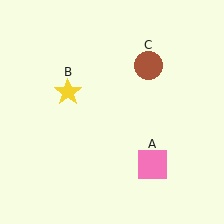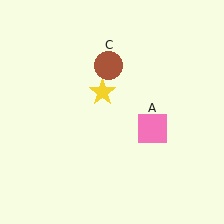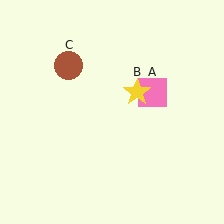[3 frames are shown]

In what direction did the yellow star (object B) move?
The yellow star (object B) moved right.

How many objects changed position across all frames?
3 objects changed position: pink square (object A), yellow star (object B), brown circle (object C).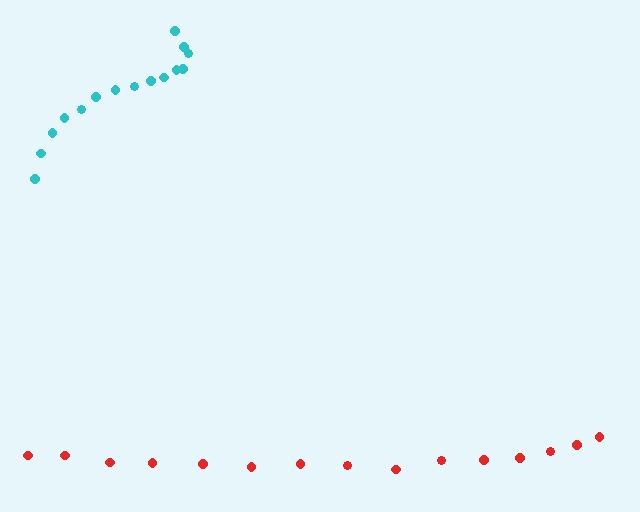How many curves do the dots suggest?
There are 2 distinct paths.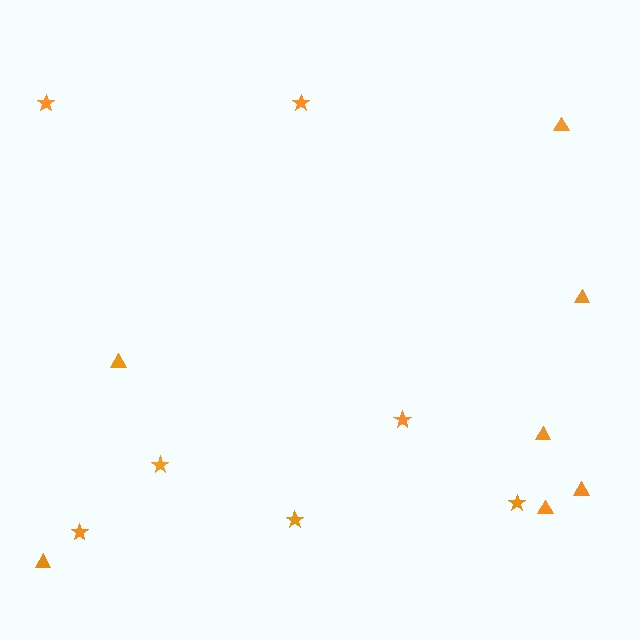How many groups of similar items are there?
There are 2 groups: one group of triangles (7) and one group of stars (7).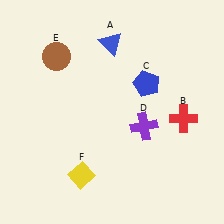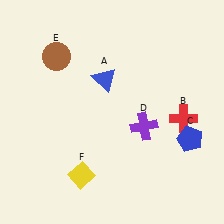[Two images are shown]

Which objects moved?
The objects that moved are: the blue triangle (A), the blue pentagon (C).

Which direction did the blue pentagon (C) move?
The blue pentagon (C) moved down.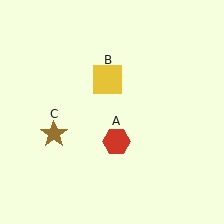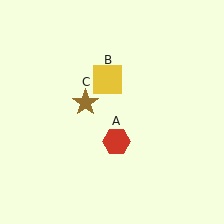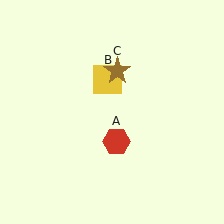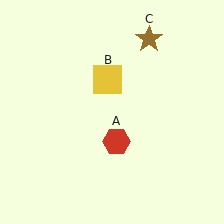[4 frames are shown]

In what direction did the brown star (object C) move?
The brown star (object C) moved up and to the right.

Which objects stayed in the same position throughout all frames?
Red hexagon (object A) and yellow square (object B) remained stationary.